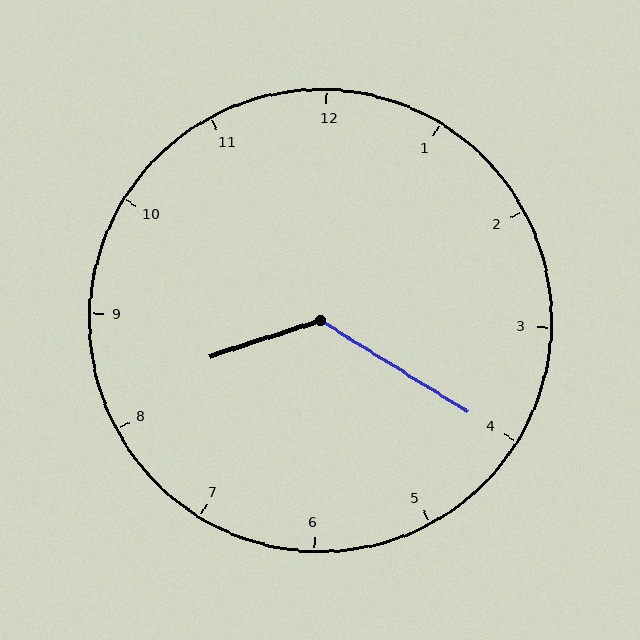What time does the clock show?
8:20.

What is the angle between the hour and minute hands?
Approximately 130 degrees.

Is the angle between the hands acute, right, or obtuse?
It is obtuse.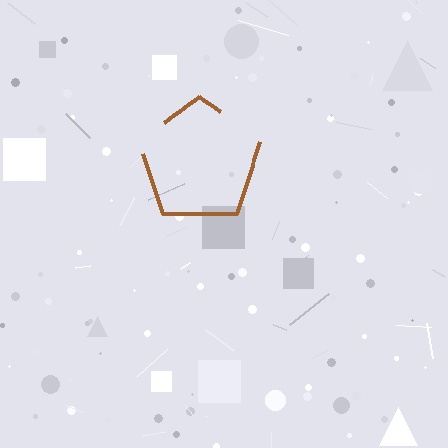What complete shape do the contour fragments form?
The contour fragments form a pentagon.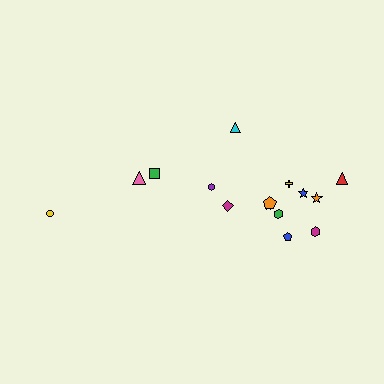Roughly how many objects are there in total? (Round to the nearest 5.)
Roughly 15 objects in total.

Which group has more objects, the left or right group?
The right group.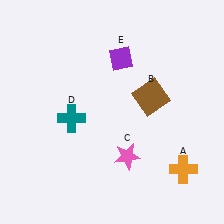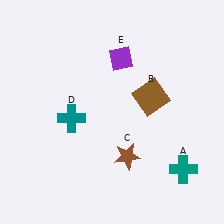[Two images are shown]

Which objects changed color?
A changed from orange to teal. C changed from pink to brown.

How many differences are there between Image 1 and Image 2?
There are 2 differences between the two images.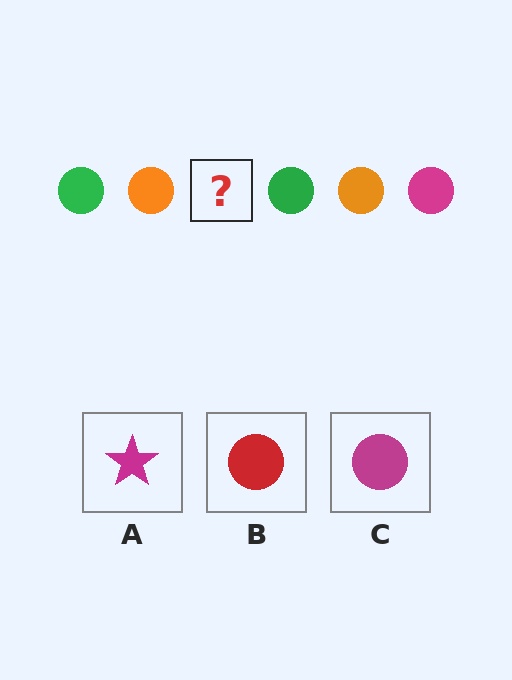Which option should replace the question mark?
Option C.